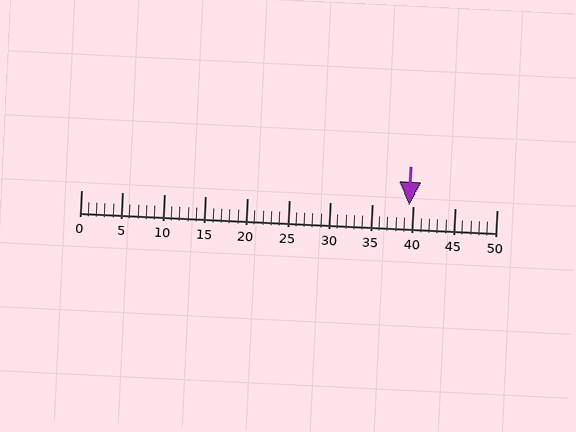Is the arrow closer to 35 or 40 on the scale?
The arrow is closer to 40.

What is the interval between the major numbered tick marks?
The major tick marks are spaced 5 units apart.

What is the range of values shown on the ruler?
The ruler shows values from 0 to 50.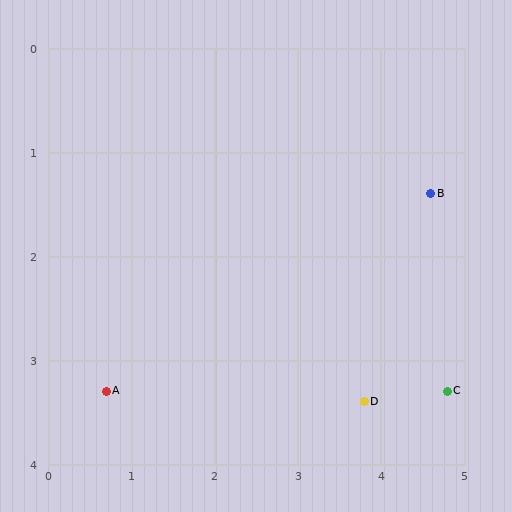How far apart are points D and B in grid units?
Points D and B are about 2.2 grid units apart.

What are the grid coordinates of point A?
Point A is at approximately (0.7, 3.3).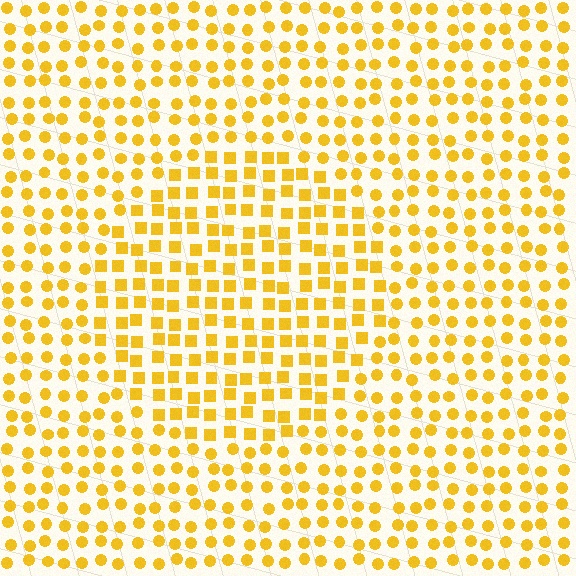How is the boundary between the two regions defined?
The boundary is defined by a change in element shape: squares inside vs. circles outside. All elements share the same color and spacing.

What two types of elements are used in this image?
The image uses squares inside the circle region and circles outside it.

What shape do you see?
I see a circle.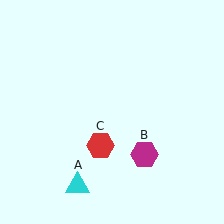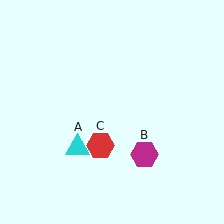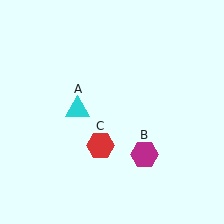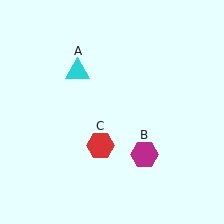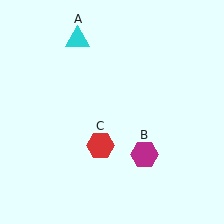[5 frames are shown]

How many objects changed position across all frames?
1 object changed position: cyan triangle (object A).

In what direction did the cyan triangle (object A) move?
The cyan triangle (object A) moved up.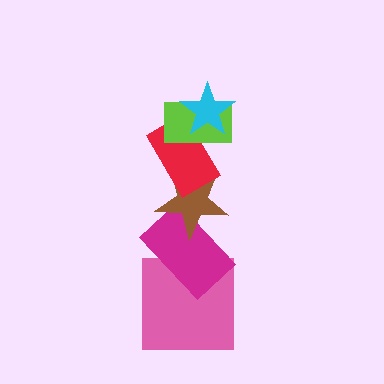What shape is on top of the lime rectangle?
The cyan star is on top of the lime rectangle.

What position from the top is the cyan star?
The cyan star is 1st from the top.